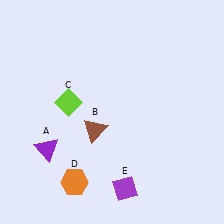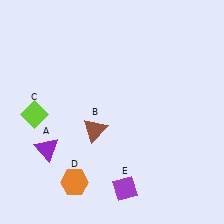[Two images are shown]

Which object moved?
The lime diamond (C) moved left.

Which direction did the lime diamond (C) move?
The lime diamond (C) moved left.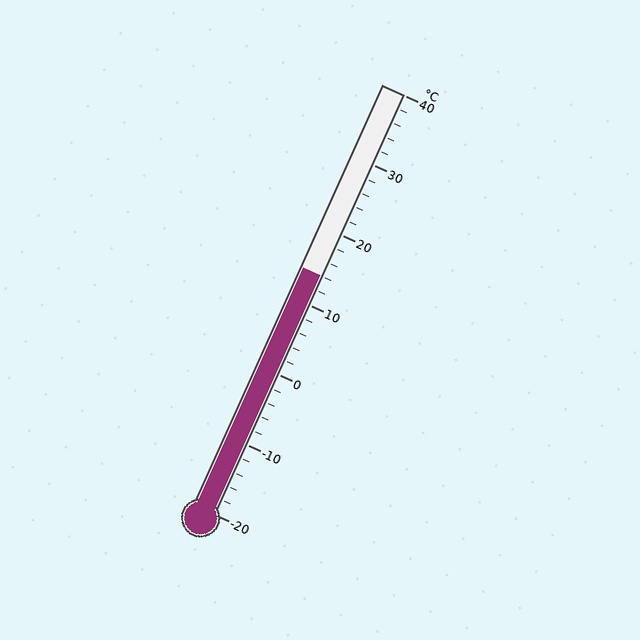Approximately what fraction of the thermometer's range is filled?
The thermometer is filled to approximately 55% of its range.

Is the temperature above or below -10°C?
The temperature is above -10°C.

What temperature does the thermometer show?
The thermometer shows approximately 14°C.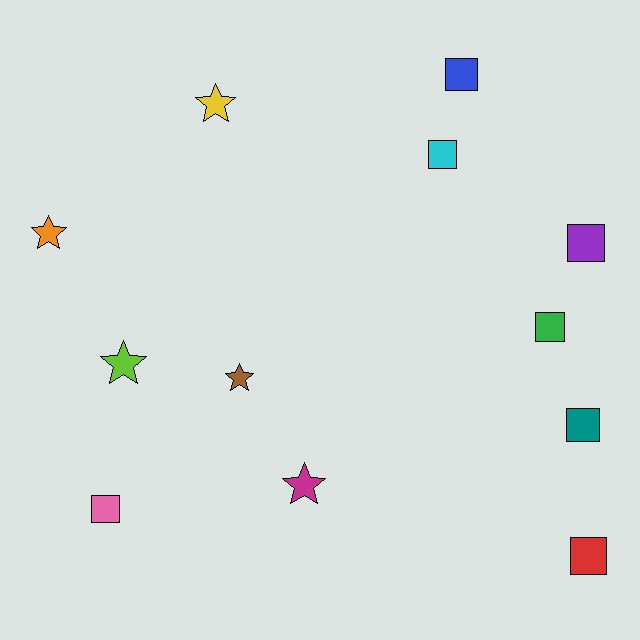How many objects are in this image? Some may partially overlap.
There are 12 objects.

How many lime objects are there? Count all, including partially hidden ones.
There is 1 lime object.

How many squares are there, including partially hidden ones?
There are 7 squares.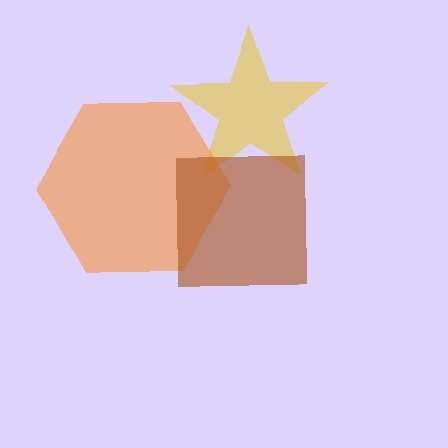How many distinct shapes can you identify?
There are 3 distinct shapes: a yellow star, an orange hexagon, a brown square.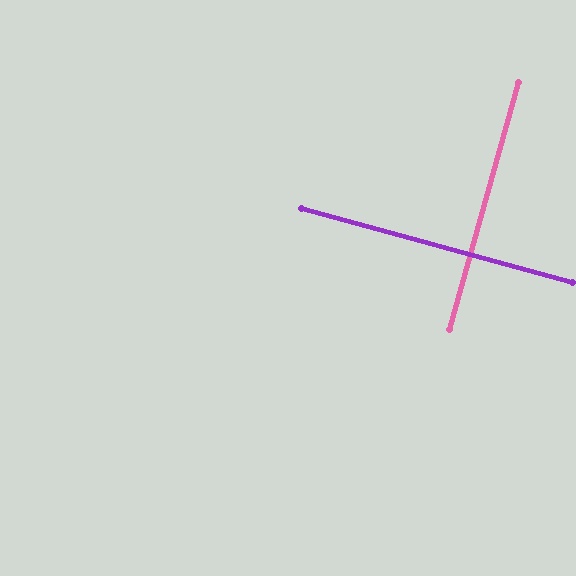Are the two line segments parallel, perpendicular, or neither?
Perpendicular — they meet at approximately 90°.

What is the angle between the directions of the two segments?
Approximately 90 degrees.